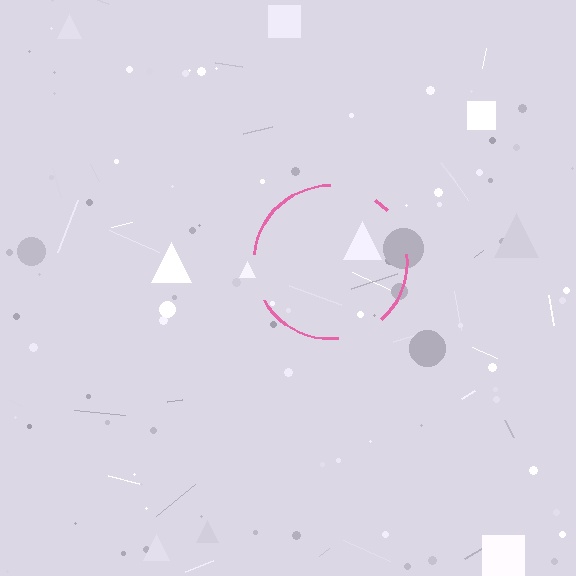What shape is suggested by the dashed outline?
The dashed outline suggests a circle.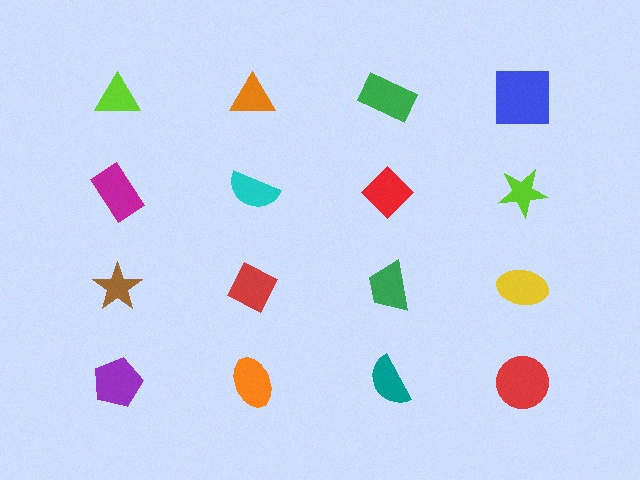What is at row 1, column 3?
A green rectangle.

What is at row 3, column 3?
A green trapezoid.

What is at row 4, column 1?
A purple pentagon.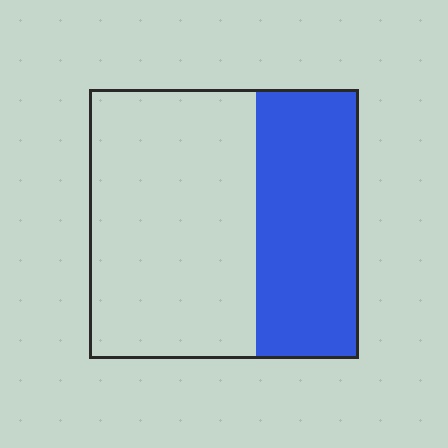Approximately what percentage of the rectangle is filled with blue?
Approximately 40%.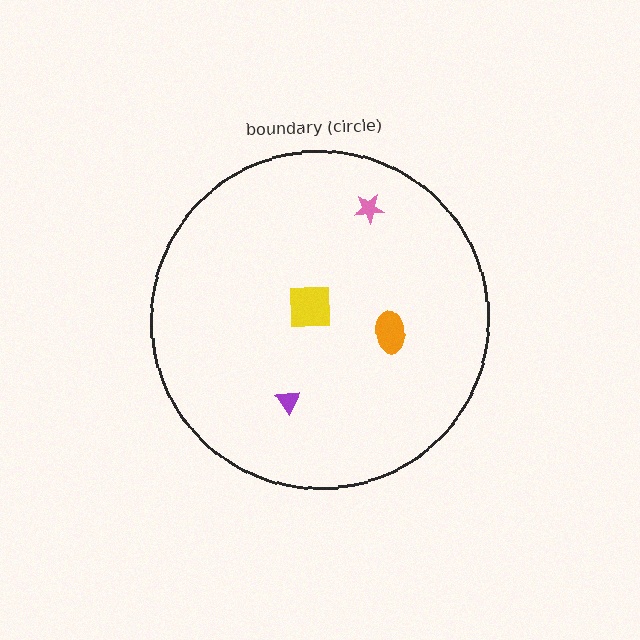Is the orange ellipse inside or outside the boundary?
Inside.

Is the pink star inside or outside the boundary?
Inside.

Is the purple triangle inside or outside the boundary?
Inside.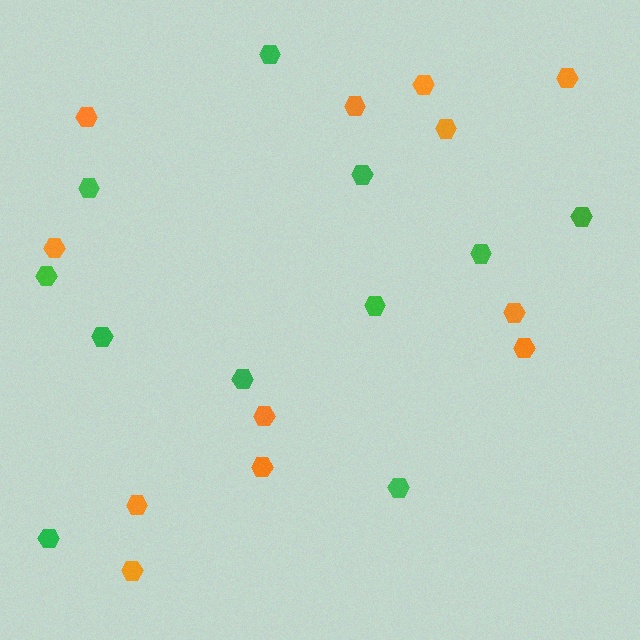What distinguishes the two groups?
There are 2 groups: one group of green hexagons (11) and one group of orange hexagons (12).